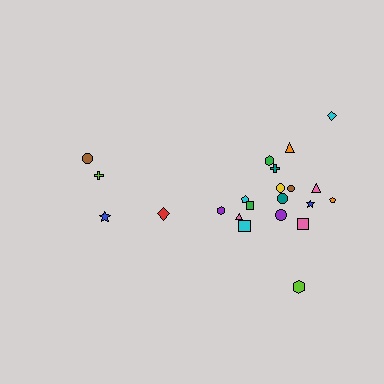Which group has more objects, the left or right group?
The right group.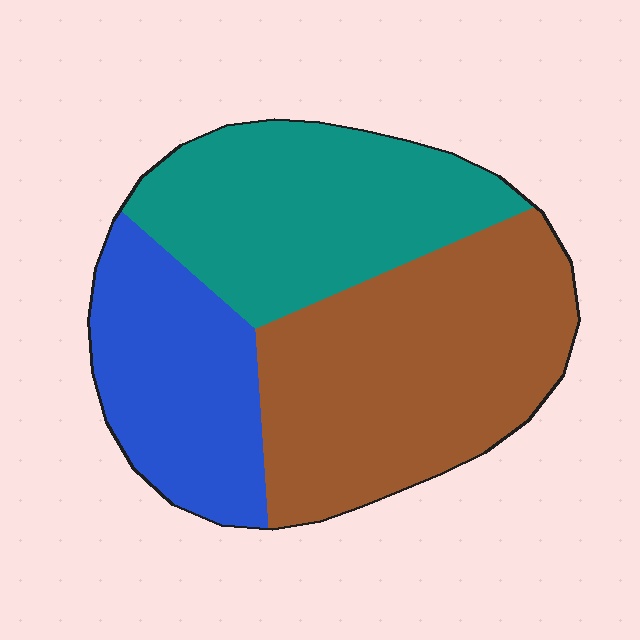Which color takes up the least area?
Blue, at roughly 25%.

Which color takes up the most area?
Brown, at roughly 45%.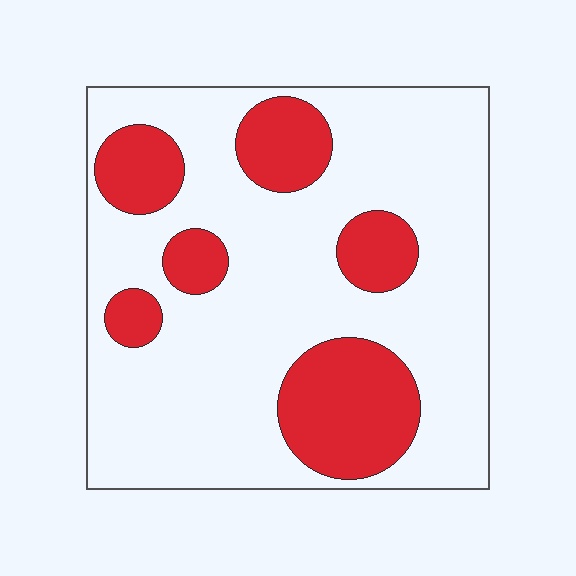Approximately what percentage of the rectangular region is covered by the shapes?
Approximately 25%.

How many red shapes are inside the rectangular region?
6.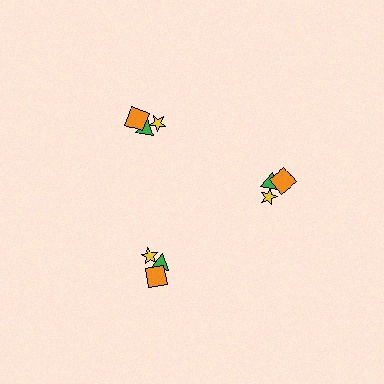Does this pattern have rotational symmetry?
Yes, this pattern has 3-fold rotational symmetry. It looks the same after rotating 120 degrees around the center.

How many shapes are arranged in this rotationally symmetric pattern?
There are 9 shapes, arranged in 3 groups of 3.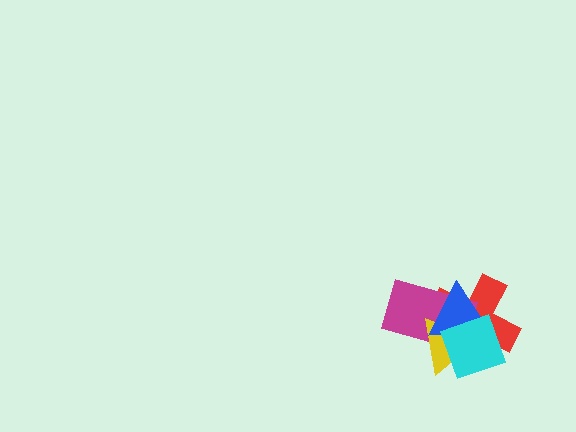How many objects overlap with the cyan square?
4 objects overlap with the cyan square.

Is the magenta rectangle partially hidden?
Yes, it is partially covered by another shape.